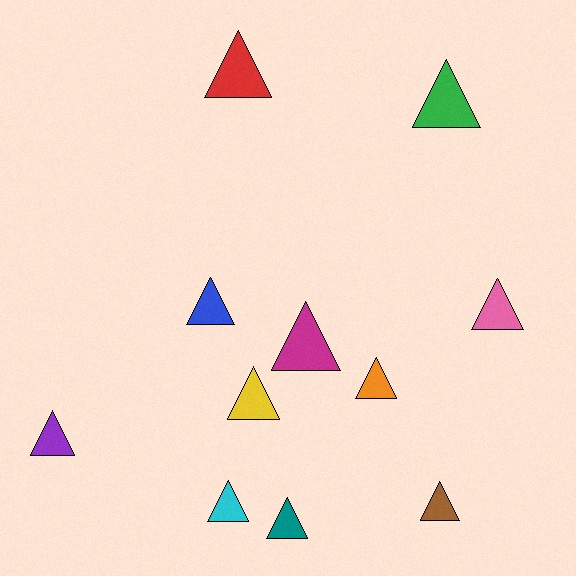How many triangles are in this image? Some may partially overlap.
There are 11 triangles.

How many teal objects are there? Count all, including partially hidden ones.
There is 1 teal object.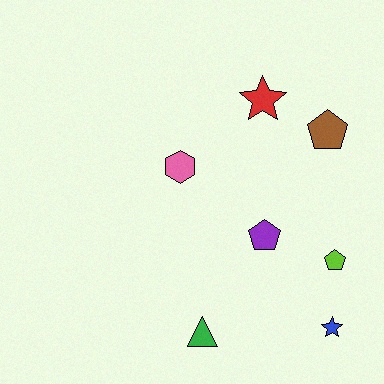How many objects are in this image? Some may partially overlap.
There are 7 objects.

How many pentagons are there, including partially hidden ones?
There are 3 pentagons.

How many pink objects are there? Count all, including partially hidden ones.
There is 1 pink object.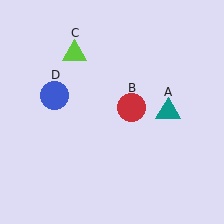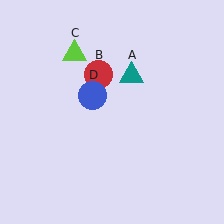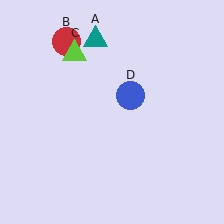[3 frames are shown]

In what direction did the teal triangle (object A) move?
The teal triangle (object A) moved up and to the left.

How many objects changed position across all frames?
3 objects changed position: teal triangle (object A), red circle (object B), blue circle (object D).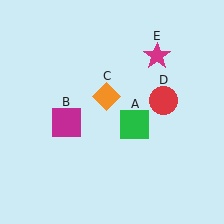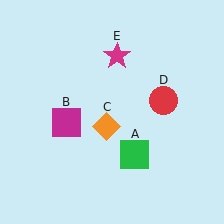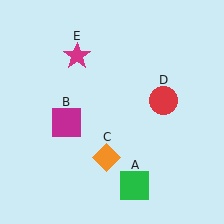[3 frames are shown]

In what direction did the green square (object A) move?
The green square (object A) moved down.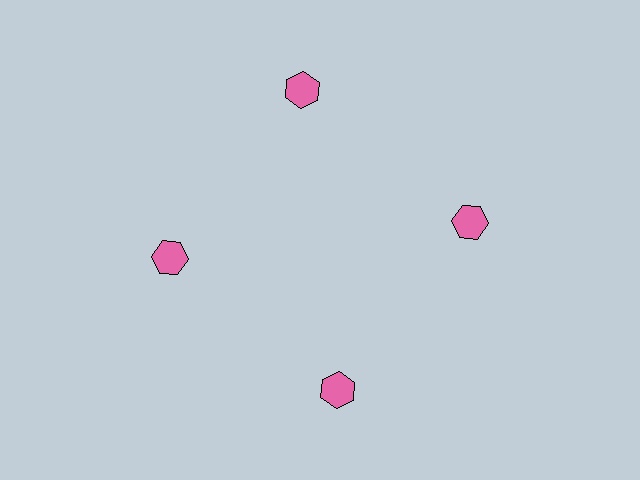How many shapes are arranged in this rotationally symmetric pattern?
There are 4 shapes, arranged in 4 groups of 1.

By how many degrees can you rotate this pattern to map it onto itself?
The pattern maps onto itself every 90 degrees of rotation.